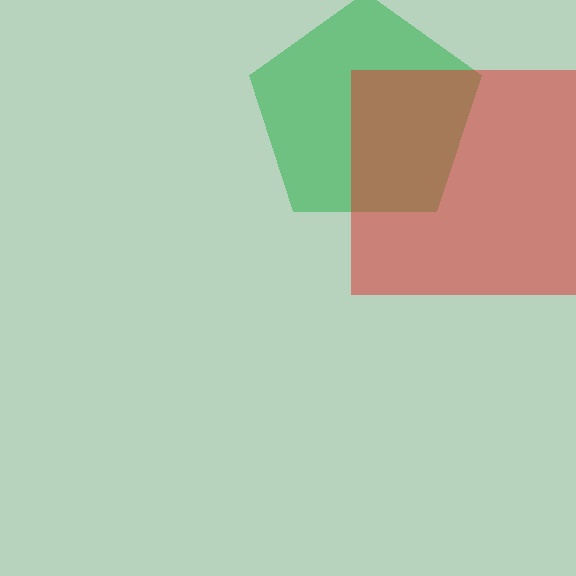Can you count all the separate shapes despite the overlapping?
Yes, there are 2 separate shapes.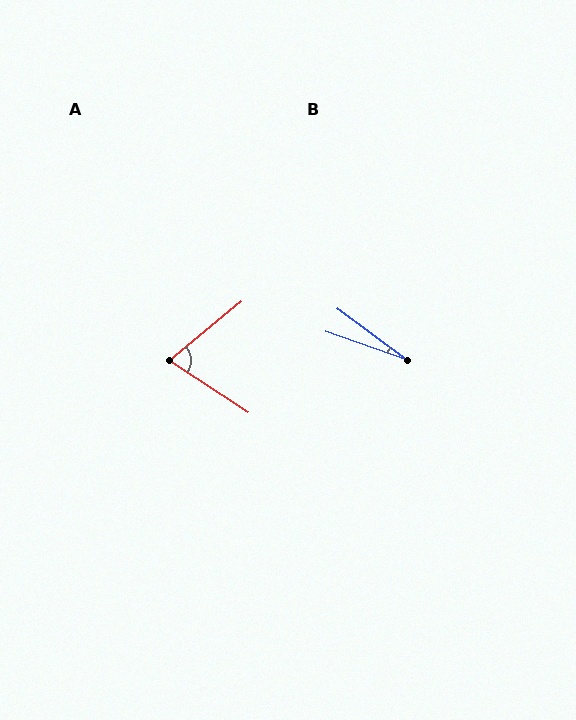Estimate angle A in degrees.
Approximately 73 degrees.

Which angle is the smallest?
B, at approximately 17 degrees.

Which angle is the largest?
A, at approximately 73 degrees.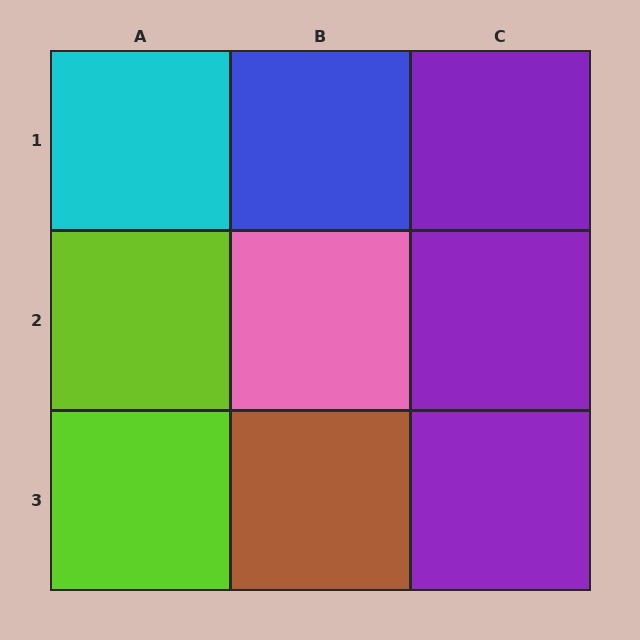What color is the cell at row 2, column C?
Purple.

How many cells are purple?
3 cells are purple.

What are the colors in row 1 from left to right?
Cyan, blue, purple.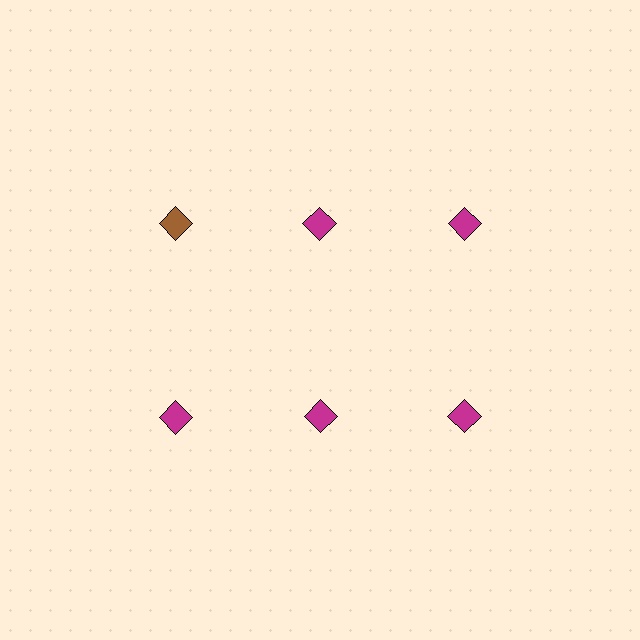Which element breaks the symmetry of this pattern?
The brown diamond in the top row, leftmost column breaks the symmetry. All other shapes are magenta diamonds.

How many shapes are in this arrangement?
There are 6 shapes arranged in a grid pattern.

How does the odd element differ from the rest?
It has a different color: brown instead of magenta.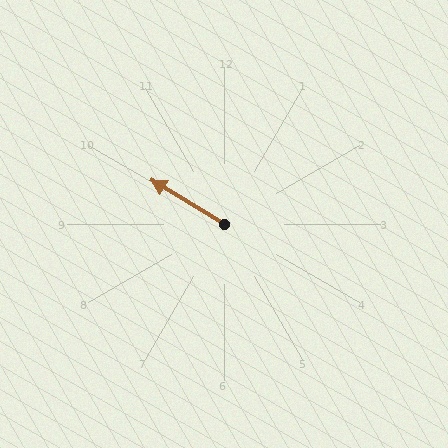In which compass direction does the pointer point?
Northwest.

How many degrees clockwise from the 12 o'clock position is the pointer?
Approximately 301 degrees.